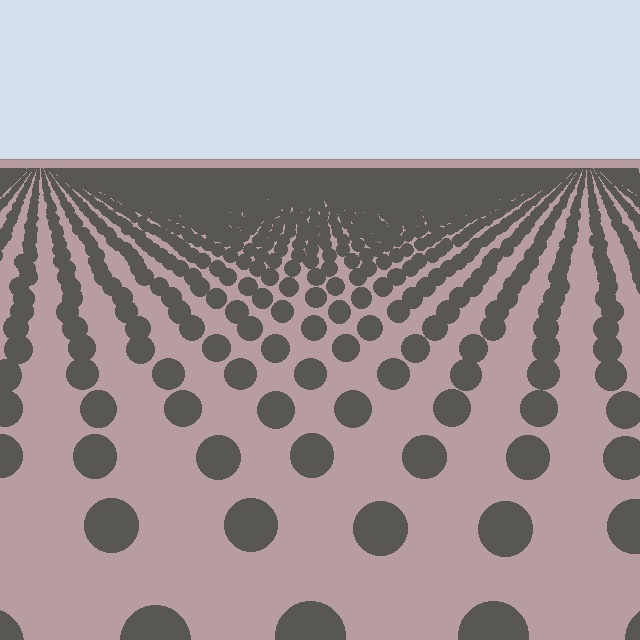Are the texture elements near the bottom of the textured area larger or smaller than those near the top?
Larger. Near the bottom, elements are closer to the viewer and appear at a bigger on-screen size.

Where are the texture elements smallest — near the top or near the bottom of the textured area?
Near the top.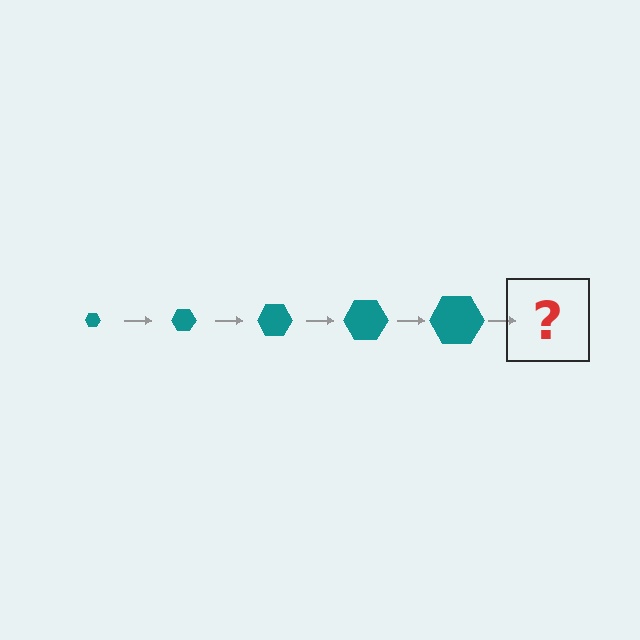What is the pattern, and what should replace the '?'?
The pattern is that the hexagon gets progressively larger each step. The '?' should be a teal hexagon, larger than the previous one.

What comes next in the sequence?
The next element should be a teal hexagon, larger than the previous one.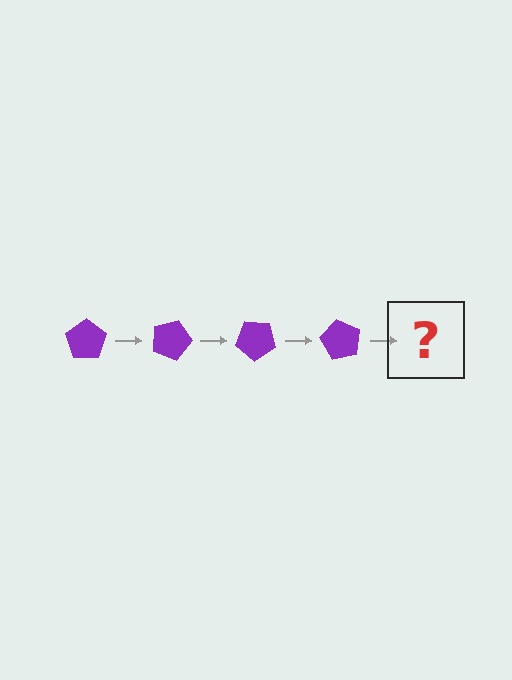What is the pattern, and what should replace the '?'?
The pattern is that the pentagon rotates 20 degrees each step. The '?' should be a purple pentagon rotated 80 degrees.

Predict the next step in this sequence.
The next step is a purple pentagon rotated 80 degrees.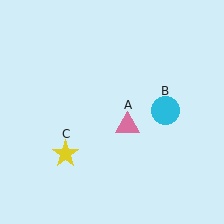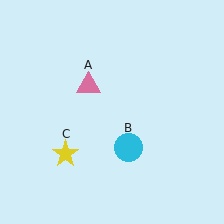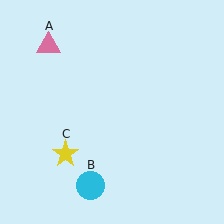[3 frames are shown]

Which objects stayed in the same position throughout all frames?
Yellow star (object C) remained stationary.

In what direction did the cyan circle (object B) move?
The cyan circle (object B) moved down and to the left.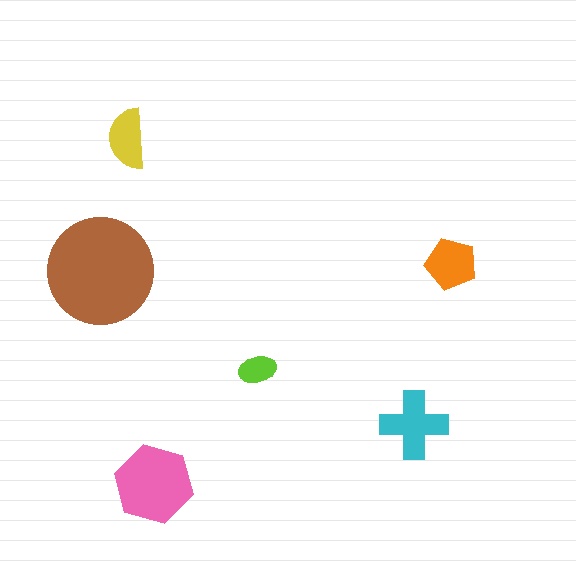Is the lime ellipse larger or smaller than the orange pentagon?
Smaller.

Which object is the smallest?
The lime ellipse.